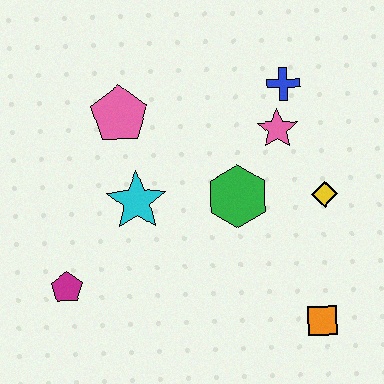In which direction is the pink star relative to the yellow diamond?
The pink star is above the yellow diamond.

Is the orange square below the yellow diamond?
Yes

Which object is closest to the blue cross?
The pink star is closest to the blue cross.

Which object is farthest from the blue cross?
The magenta pentagon is farthest from the blue cross.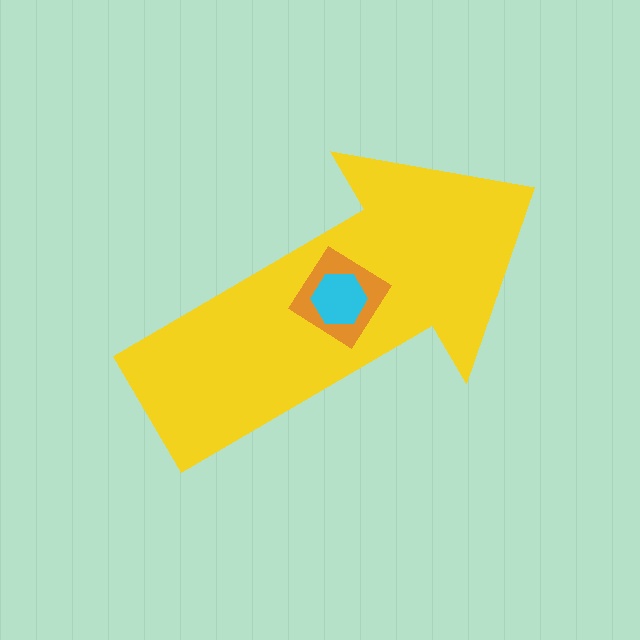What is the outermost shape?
The yellow arrow.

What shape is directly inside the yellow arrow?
The orange diamond.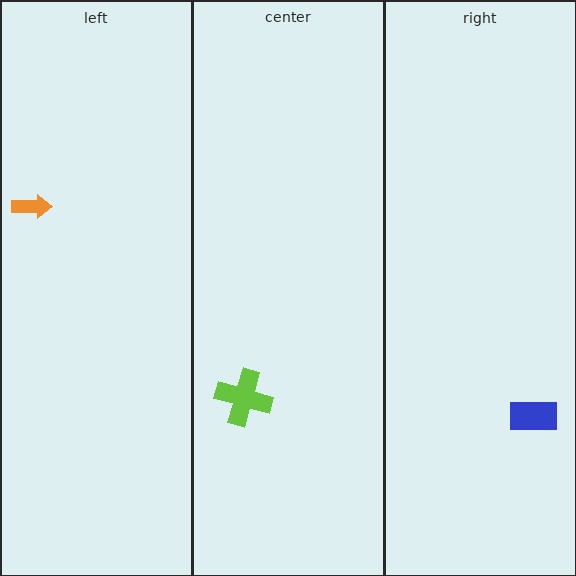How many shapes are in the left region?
1.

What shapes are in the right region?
The blue rectangle.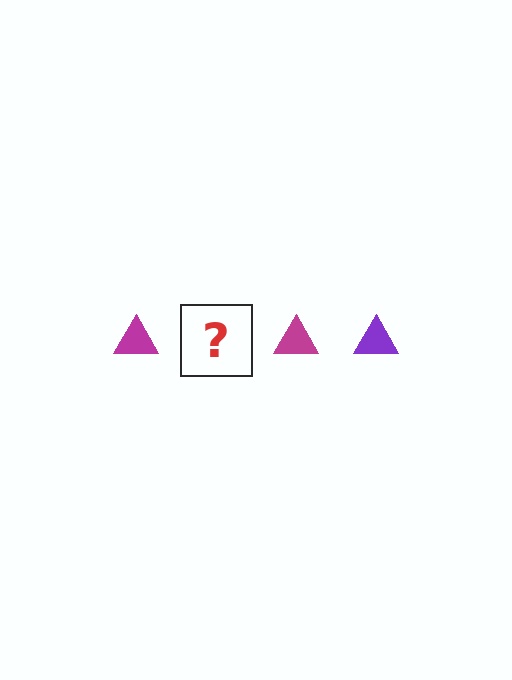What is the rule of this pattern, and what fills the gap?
The rule is that the pattern cycles through magenta, purple triangles. The gap should be filled with a purple triangle.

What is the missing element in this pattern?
The missing element is a purple triangle.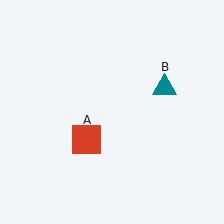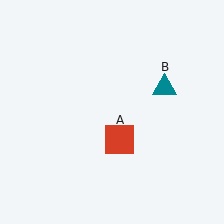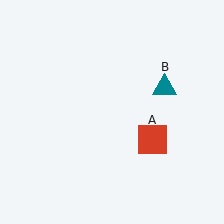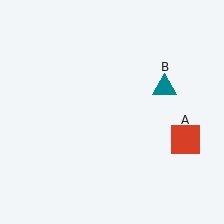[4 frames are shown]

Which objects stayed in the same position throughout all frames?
Teal triangle (object B) remained stationary.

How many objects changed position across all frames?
1 object changed position: red square (object A).